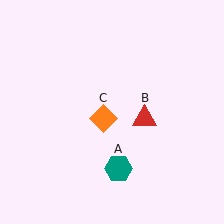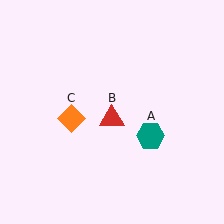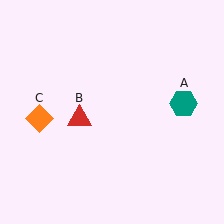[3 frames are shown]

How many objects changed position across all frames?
3 objects changed position: teal hexagon (object A), red triangle (object B), orange diamond (object C).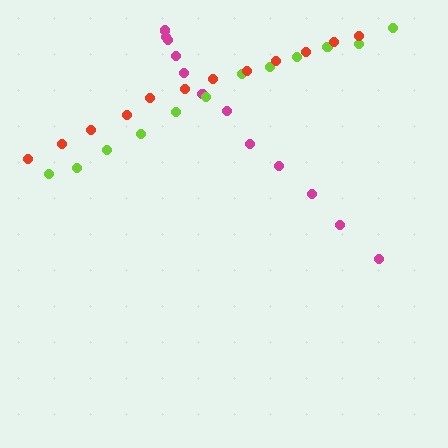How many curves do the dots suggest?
There are 3 distinct paths.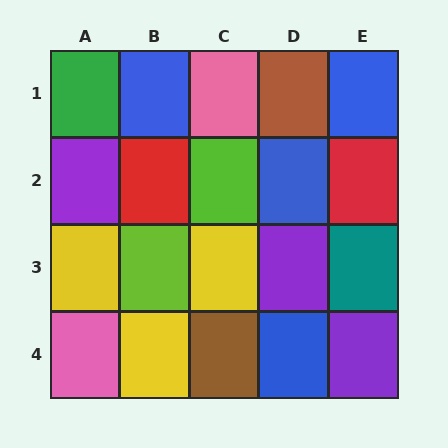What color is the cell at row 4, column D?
Blue.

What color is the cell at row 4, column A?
Pink.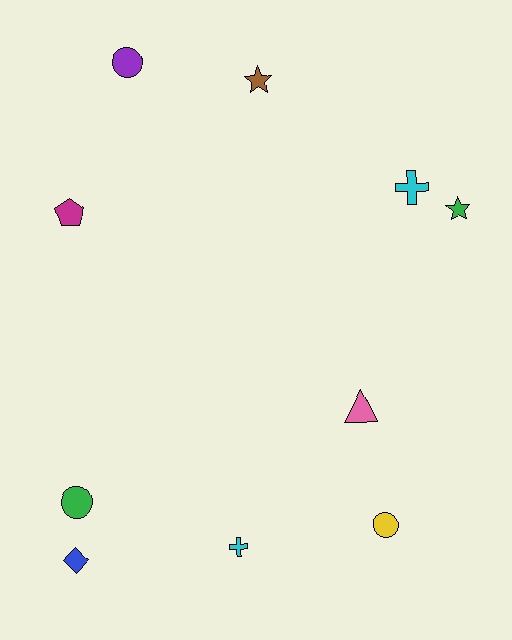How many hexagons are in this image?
There are no hexagons.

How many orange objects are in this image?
There are no orange objects.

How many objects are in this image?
There are 10 objects.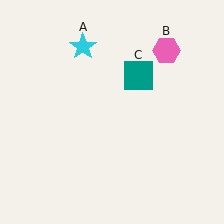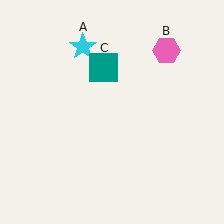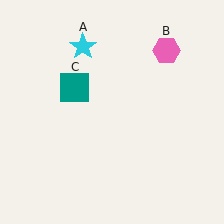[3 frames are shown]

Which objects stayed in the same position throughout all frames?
Cyan star (object A) and pink hexagon (object B) remained stationary.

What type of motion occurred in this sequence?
The teal square (object C) rotated counterclockwise around the center of the scene.